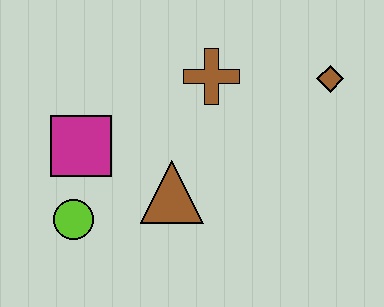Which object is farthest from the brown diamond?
The lime circle is farthest from the brown diamond.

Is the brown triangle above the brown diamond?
No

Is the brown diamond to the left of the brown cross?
No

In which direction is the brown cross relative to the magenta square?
The brown cross is to the right of the magenta square.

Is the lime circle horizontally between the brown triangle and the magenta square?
No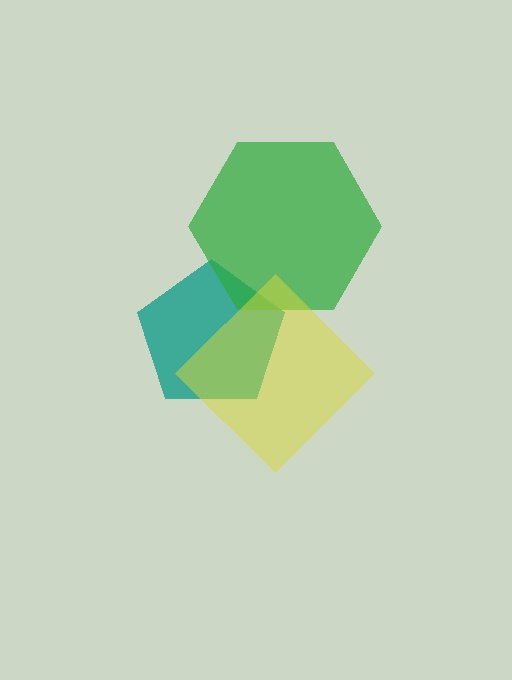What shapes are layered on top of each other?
The layered shapes are: a teal pentagon, a green hexagon, a yellow diamond.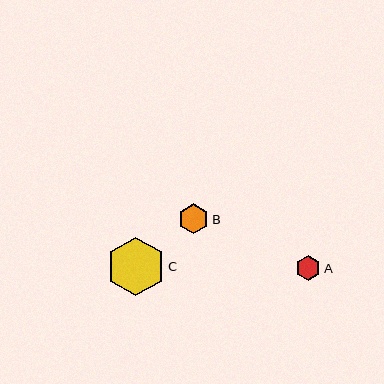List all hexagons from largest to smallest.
From largest to smallest: C, B, A.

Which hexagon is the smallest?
Hexagon A is the smallest with a size of approximately 25 pixels.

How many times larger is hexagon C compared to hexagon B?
Hexagon C is approximately 2.0 times the size of hexagon B.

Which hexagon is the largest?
Hexagon C is the largest with a size of approximately 59 pixels.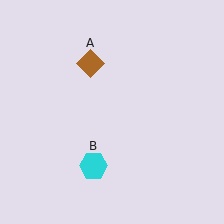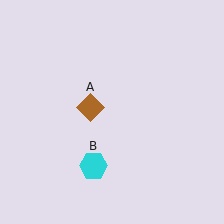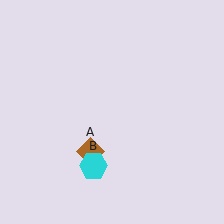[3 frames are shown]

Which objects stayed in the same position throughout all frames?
Cyan hexagon (object B) remained stationary.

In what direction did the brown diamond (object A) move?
The brown diamond (object A) moved down.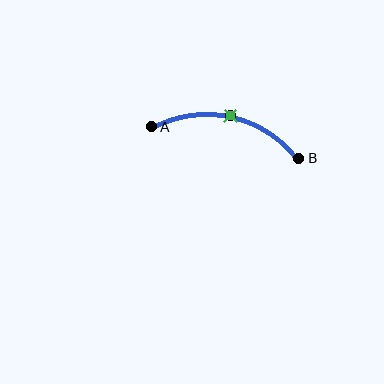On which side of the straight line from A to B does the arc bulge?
The arc bulges above the straight line connecting A and B.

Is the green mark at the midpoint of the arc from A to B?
Yes. The green mark lies on the arc at equal arc-length from both A and B — it is the arc midpoint.